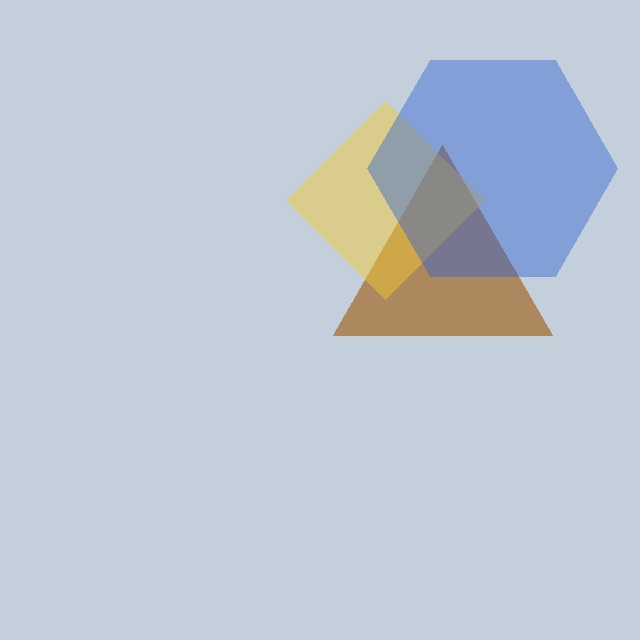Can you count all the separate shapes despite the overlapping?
Yes, there are 3 separate shapes.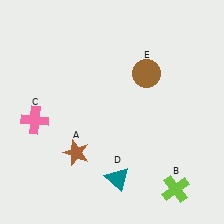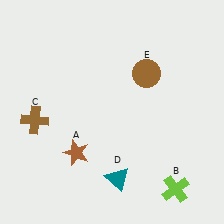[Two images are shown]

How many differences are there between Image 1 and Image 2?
There is 1 difference between the two images.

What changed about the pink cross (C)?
In Image 1, C is pink. In Image 2, it changed to brown.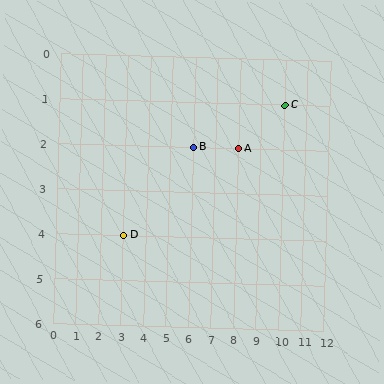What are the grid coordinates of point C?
Point C is at grid coordinates (10, 1).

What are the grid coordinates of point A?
Point A is at grid coordinates (8, 2).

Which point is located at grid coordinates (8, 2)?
Point A is at (8, 2).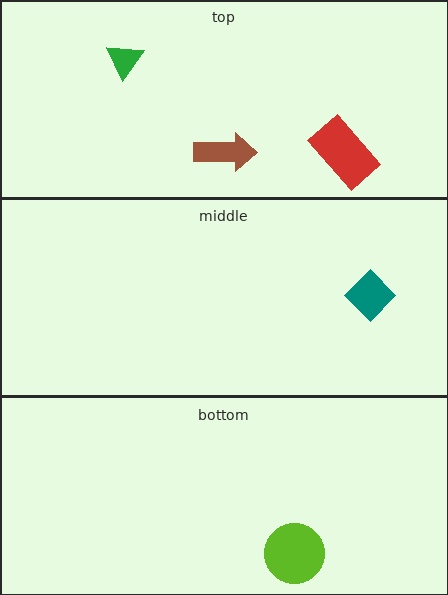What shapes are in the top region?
The red rectangle, the brown arrow, the green triangle.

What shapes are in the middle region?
The teal diamond.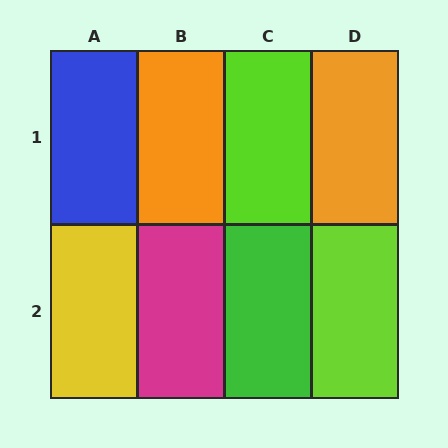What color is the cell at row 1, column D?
Orange.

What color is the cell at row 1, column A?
Blue.